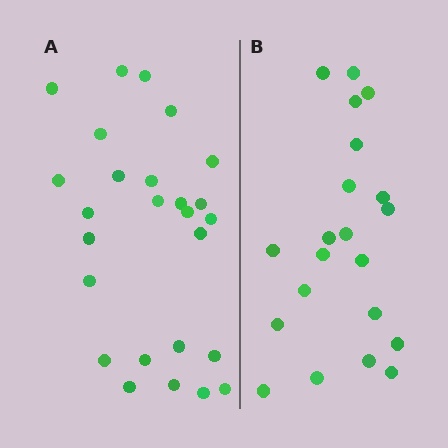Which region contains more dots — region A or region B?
Region A (the left region) has more dots.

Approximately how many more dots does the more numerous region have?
Region A has about 5 more dots than region B.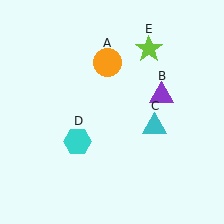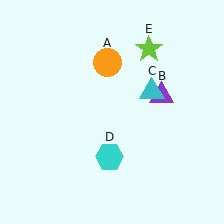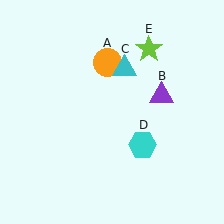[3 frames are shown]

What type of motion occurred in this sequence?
The cyan triangle (object C), cyan hexagon (object D) rotated counterclockwise around the center of the scene.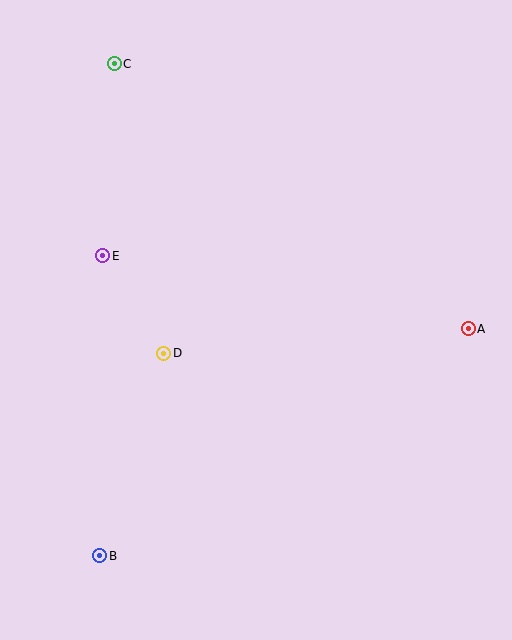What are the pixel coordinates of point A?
Point A is at (468, 329).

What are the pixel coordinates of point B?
Point B is at (100, 556).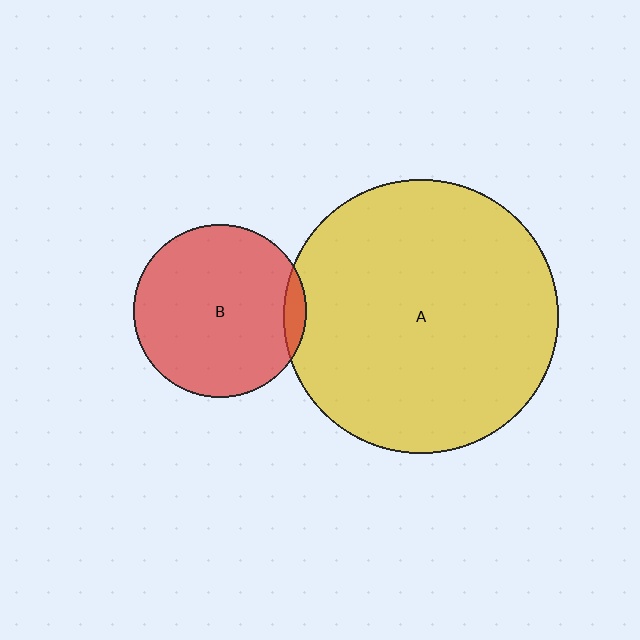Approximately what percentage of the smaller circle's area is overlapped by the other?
Approximately 5%.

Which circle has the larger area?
Circle A (yellow).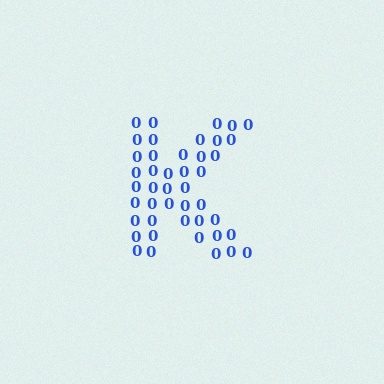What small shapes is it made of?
It is made of small digit 0's.